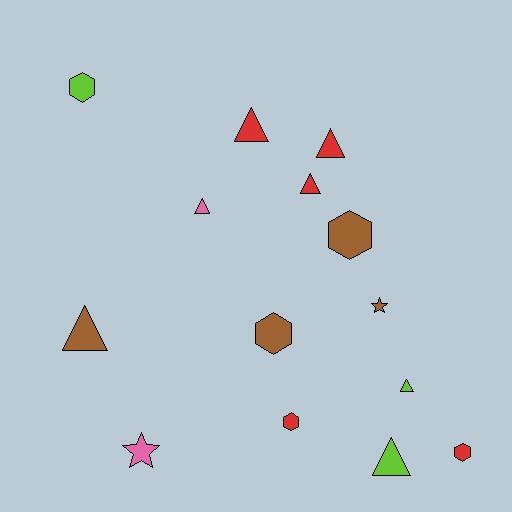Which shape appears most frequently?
Triangle, with 7 objects.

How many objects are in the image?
There are 14 objects.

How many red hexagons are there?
There are 2 red hexagons.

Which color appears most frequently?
Red, with 5 objects.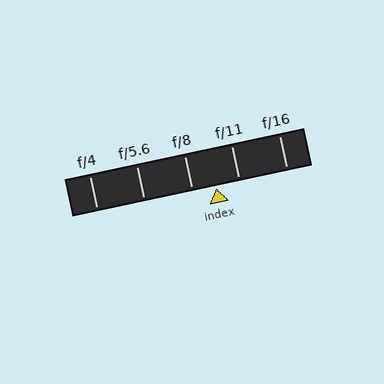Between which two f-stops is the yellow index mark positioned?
The index mark is between f/8 and f/11.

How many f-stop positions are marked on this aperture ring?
There are 5 f-stop positions marked.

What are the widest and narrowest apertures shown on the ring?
The widest aperture shown is f/4 and the narrowest is f/16.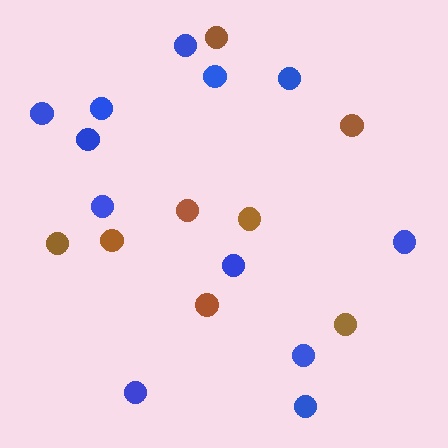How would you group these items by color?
There are 2 groups: one group of brown circles (8) and one group of blue circles (12).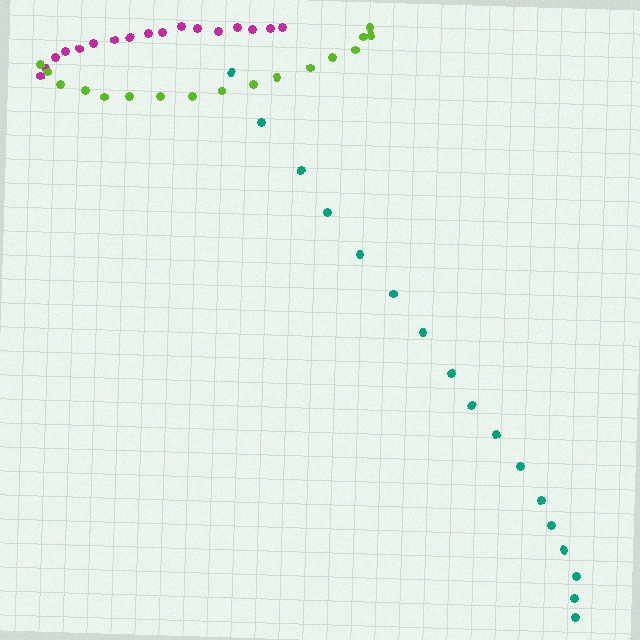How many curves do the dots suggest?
There are 3 distinct paths.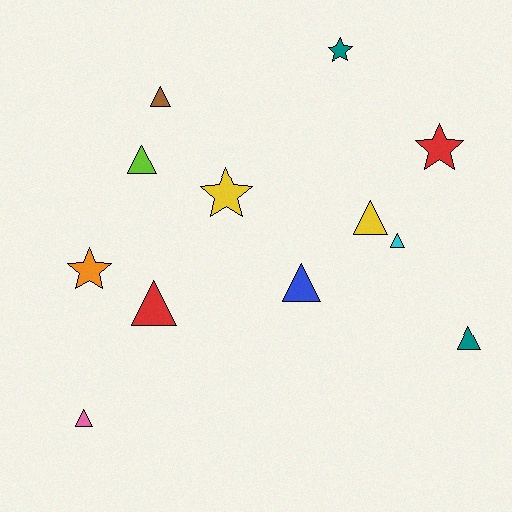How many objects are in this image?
There are 12 objects.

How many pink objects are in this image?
There is 1 pink object.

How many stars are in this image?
There are 4 stars.